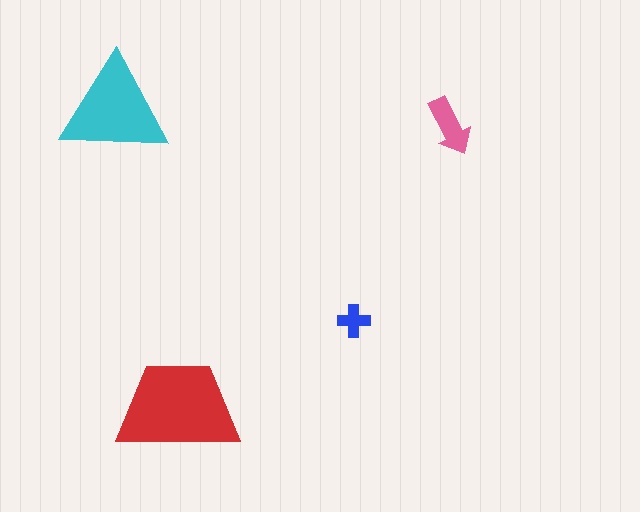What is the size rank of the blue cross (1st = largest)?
4th.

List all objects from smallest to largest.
The blue cross, the pink arrow, the cyan triangle, the red trapezoid.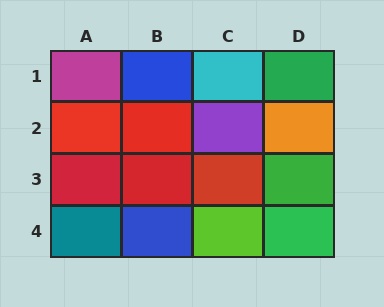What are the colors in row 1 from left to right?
Magenta, blue, cyan, green.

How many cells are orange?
1 cell is orange.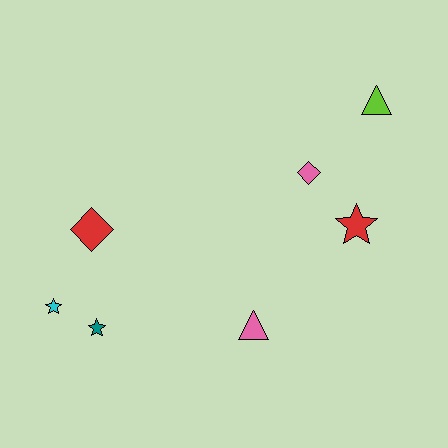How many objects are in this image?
There are 7 objects.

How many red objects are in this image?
There are 2 red objects.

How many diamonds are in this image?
There are 2 diamonds.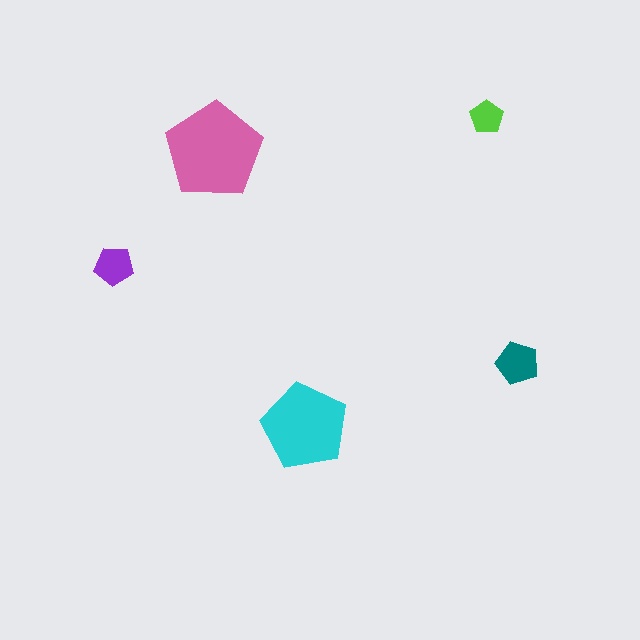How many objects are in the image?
There are 5 objects in the image.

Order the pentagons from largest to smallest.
the pink one, the cyan one, the teal one, the purple one, the lime one.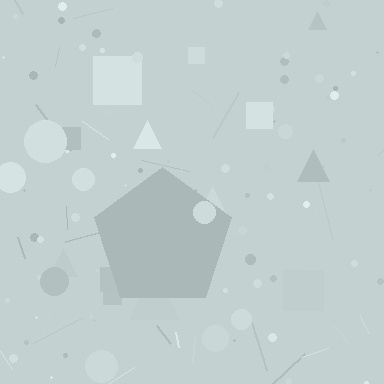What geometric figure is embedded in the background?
A pentagon is embedded in the background.